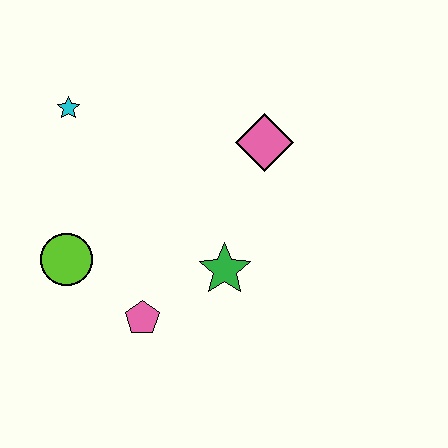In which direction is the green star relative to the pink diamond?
The green star is below the pink diamond.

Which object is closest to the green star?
The pink pentagon is closest to the green star.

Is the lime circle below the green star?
No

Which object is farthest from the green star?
The cyan star is farthest from the green star.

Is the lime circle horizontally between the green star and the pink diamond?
No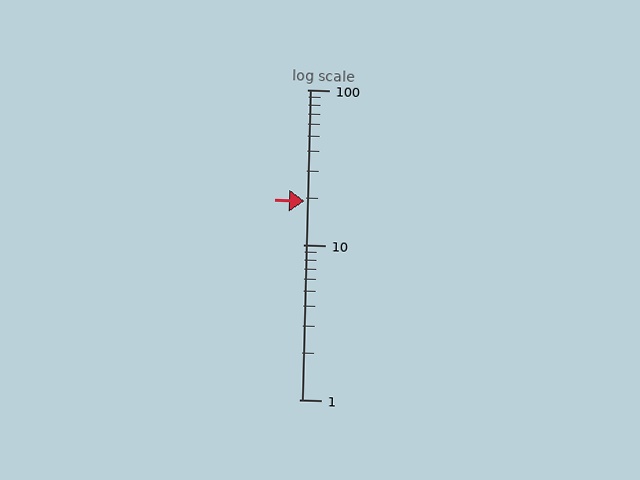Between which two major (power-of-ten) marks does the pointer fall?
The pointer is between 10 and 100.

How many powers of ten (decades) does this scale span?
The scale spans 2 decades, from 1 to 100.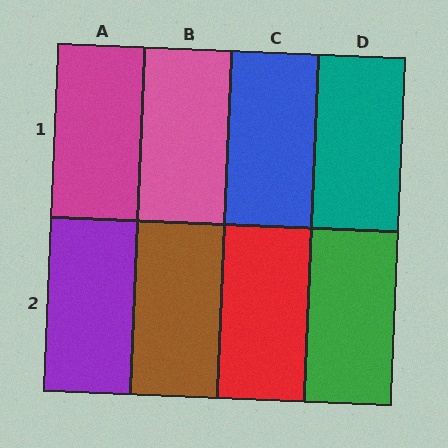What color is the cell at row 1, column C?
Blue.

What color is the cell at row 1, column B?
Pink.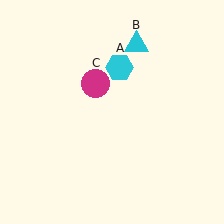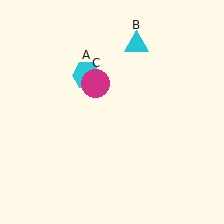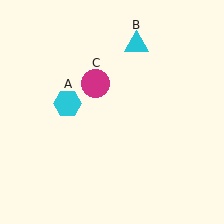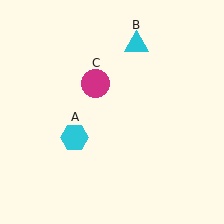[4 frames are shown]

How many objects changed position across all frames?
1 object changed position: cyan hexagon (object A).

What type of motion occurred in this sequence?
The cyan hexagon (object A) rotated counterclockwise around the center of the scene.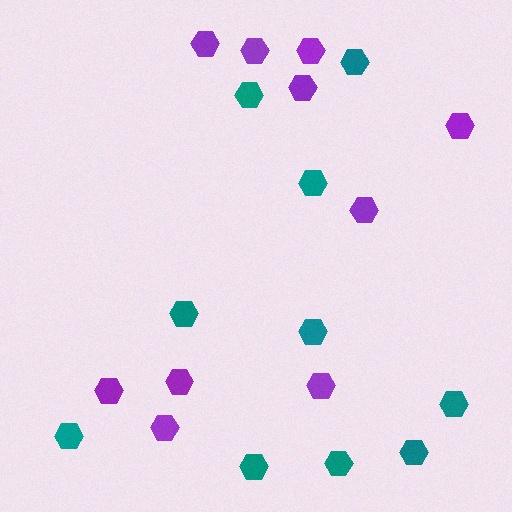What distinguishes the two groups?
There are 2 groups: one group of purple hexagons (10) and one group of teal hexagons (10).